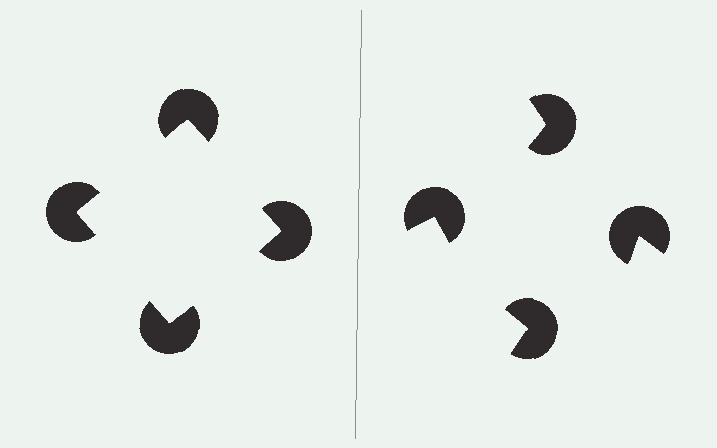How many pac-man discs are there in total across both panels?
8 — 4 on each side.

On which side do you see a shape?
An illusory square appears on the left side. On the right side the wedge cuts are rotated, so no coherent shape forms.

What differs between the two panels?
The pac-man discs are positioned identically on both sides; only the wedge orientations differ. On the left they align to a square; on the right they are misaligned.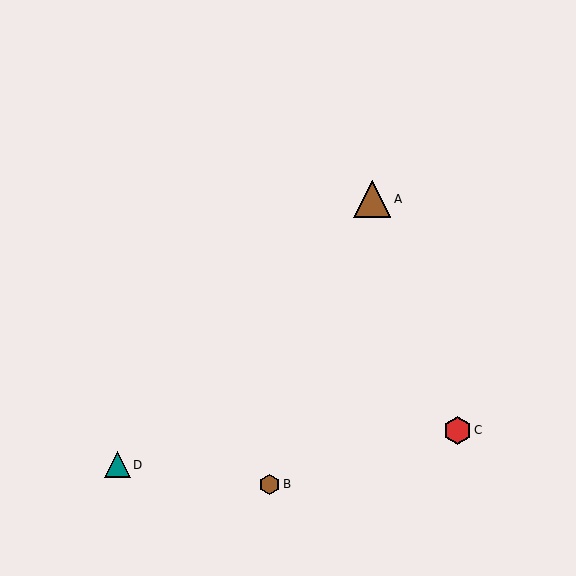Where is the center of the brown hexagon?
The center of the brown hexagon is at (270, 484).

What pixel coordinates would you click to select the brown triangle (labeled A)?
Click at (372, 199) to select the brown triangle A.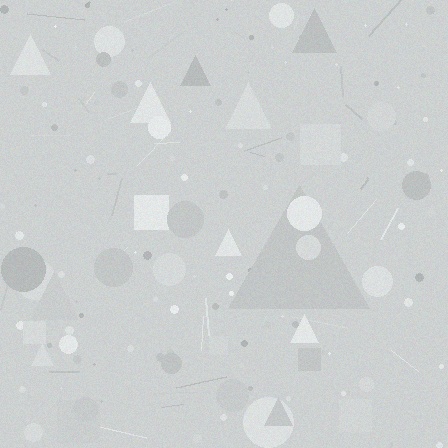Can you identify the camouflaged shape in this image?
The camouflaged shape is a triangle.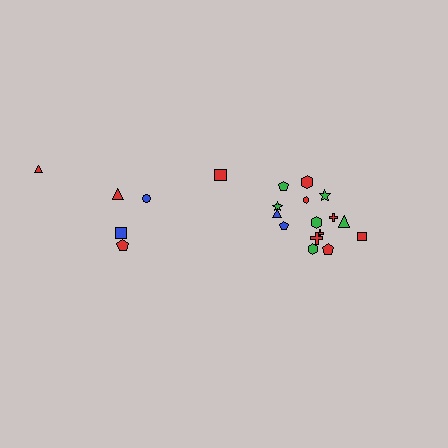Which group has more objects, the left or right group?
The right group.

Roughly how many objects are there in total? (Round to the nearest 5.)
Roughly 20 objects in total.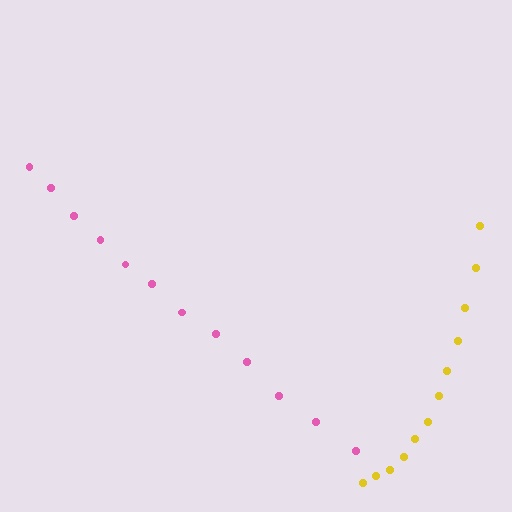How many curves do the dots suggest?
There are 2 distinct paths.